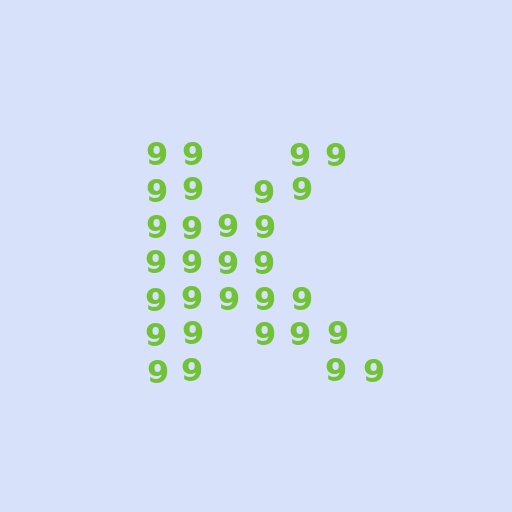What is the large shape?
The large shape is the letter K.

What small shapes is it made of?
It is made of small digit 9's.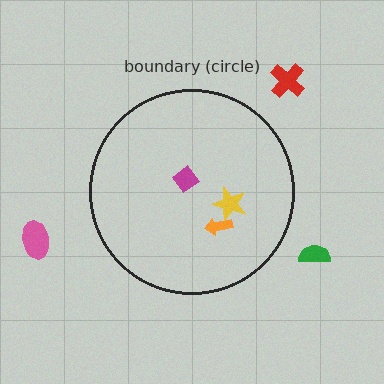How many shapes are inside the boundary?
3 inside, 3 outside.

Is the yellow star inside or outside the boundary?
Inside.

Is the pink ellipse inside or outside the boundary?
Outside.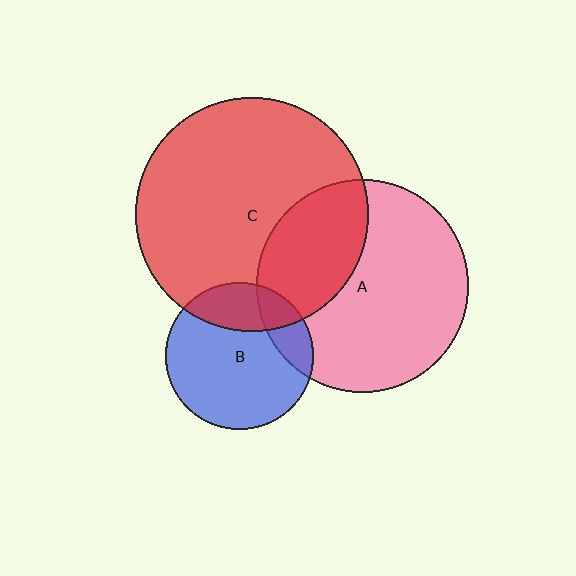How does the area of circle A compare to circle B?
Approximately 2.1 times.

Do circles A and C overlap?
Yes.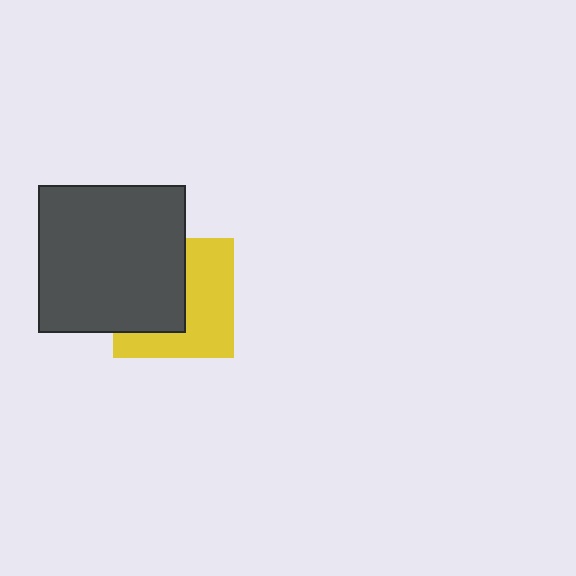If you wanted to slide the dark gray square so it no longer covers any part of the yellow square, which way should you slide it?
Slide it left — that is the most direct way to separate the two shapes.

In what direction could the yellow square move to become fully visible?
The yellow square could move right. That would shift it out from behind the dark gray square entirely.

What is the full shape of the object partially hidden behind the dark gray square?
The partially hidden object is a yellow square.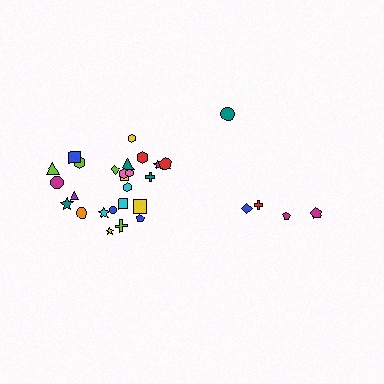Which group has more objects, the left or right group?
The left group.